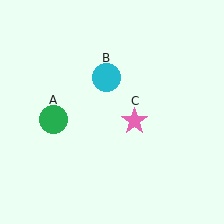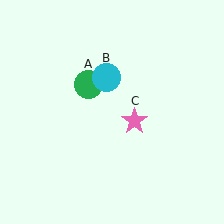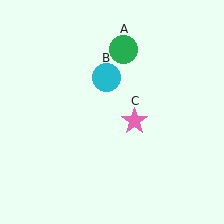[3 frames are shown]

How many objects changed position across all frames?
1 object changed position: green circle (object A).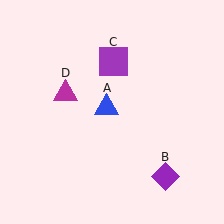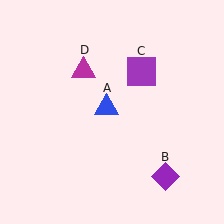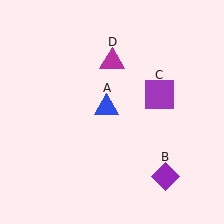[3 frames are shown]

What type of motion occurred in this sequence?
The purple square (object C), magenta triangle (object D) rotated clockwise around the center of the scene.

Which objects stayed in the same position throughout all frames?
Blue triangle (object A) and purple diamond (object B) remained stationary.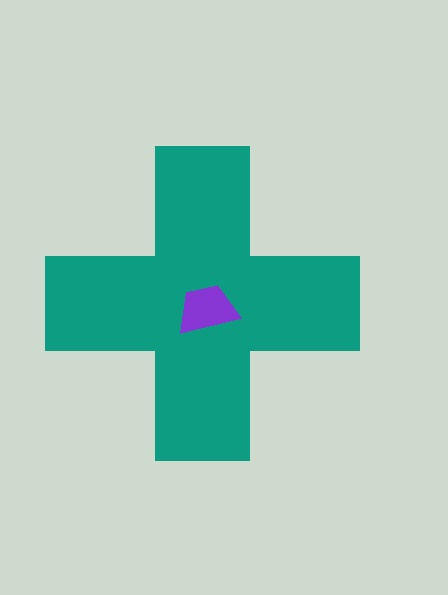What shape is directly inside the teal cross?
The purple trapezoid.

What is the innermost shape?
The purple trapezoid.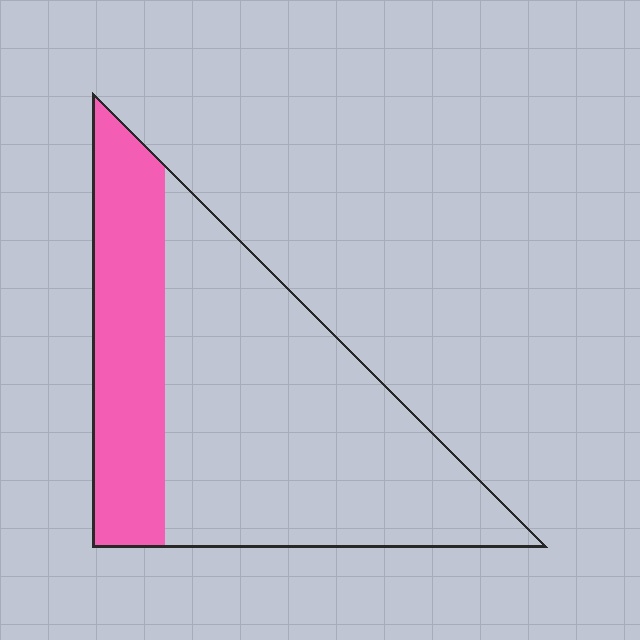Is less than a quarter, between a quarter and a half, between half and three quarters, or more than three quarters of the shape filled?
Between a quarter and a half.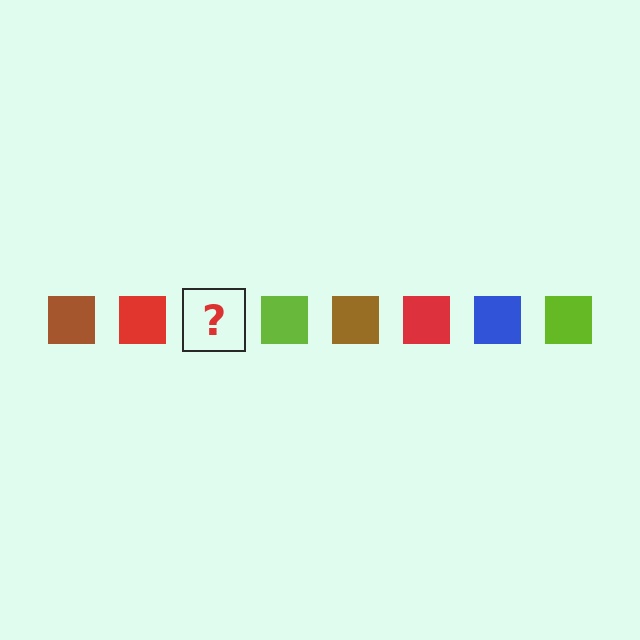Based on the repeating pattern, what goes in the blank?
The blank should be a blue square.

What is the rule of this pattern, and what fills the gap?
The rule is that the pattern cycles through brown, red, blue, lime squares. The gap should be filled with a blue square.